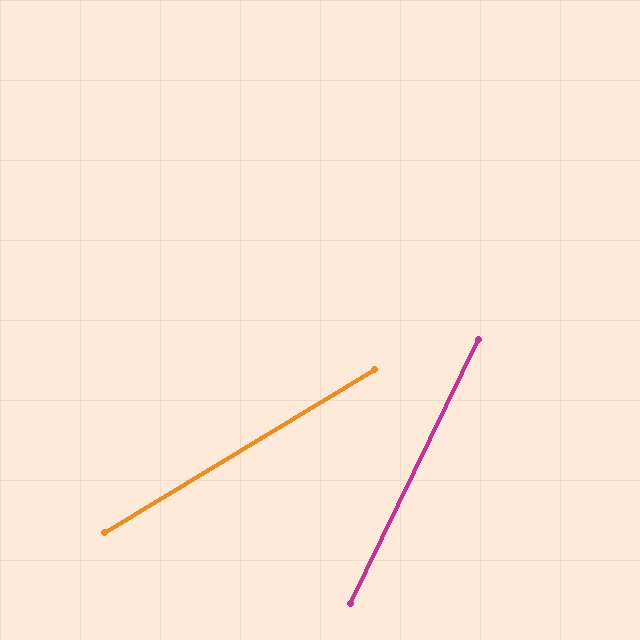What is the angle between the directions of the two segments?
Approximately 33 degrees.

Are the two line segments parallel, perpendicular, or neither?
Neither parallel nor perpendicular — they differ by about 33°.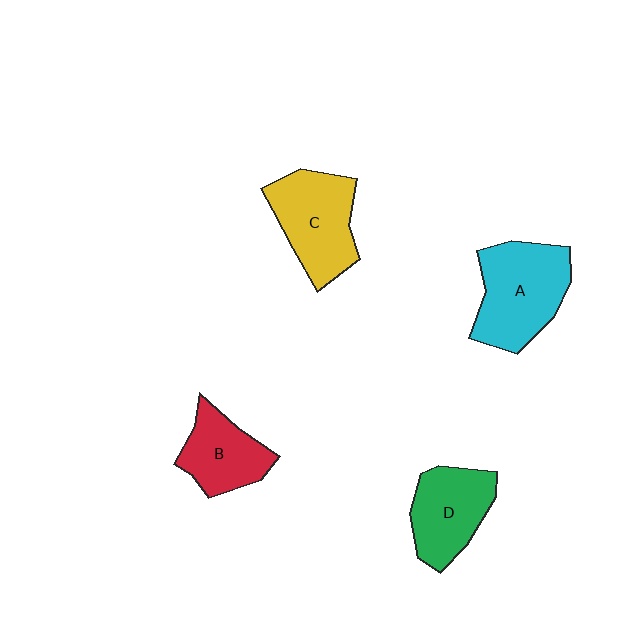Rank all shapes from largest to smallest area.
From largest to smallest: A (cyan), C (yellow), D (green), B (red).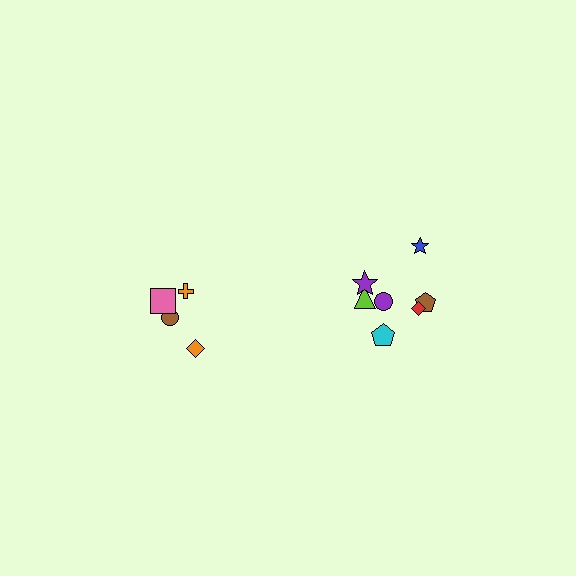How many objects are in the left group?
There are 4 objects.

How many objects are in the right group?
There are 7 objects.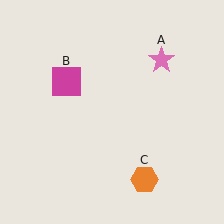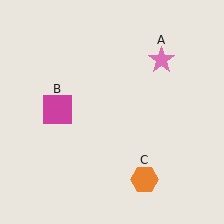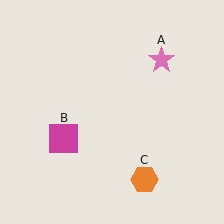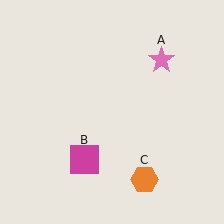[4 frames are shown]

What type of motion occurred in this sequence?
The magenta square (object B) rotated counterclockwise around the center of the scene.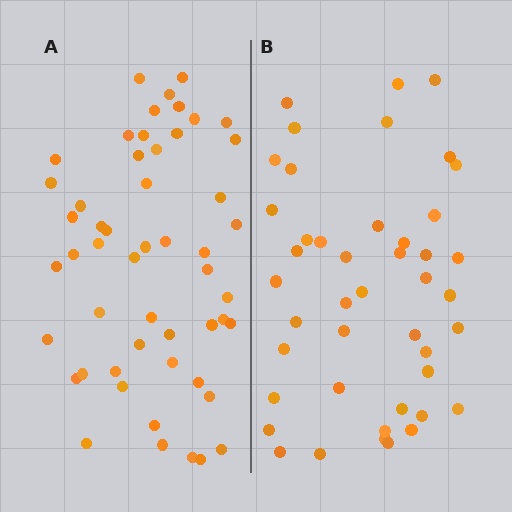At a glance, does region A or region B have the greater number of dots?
Region A (the left region) has more dots.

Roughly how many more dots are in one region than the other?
Region A has roughly 8 or so more dots than region B.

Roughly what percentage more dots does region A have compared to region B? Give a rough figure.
About 20% more.